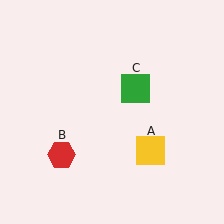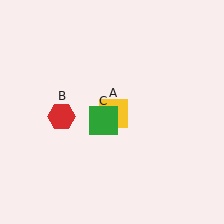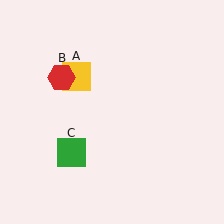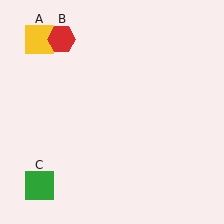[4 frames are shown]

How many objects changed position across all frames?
3 objects changed position: yellow square (object A), red hexagon (object B), green square (object C).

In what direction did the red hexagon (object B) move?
The red hexagon (object B) moved up.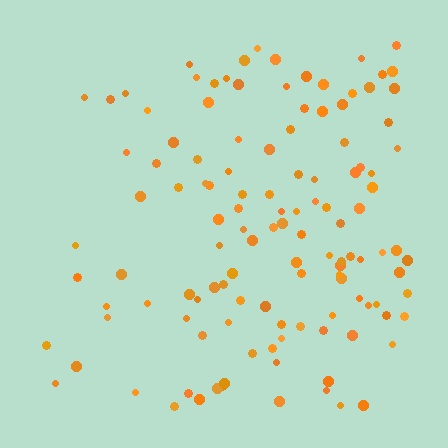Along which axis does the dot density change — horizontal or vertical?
Horizontal.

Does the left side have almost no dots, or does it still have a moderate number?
Still a moderate number, just noticeably fewer than the right.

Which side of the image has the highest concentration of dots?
The right.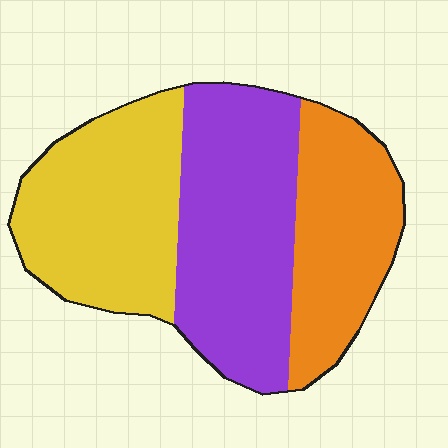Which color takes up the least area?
Orange, at roughly 25%.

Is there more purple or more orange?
Purple.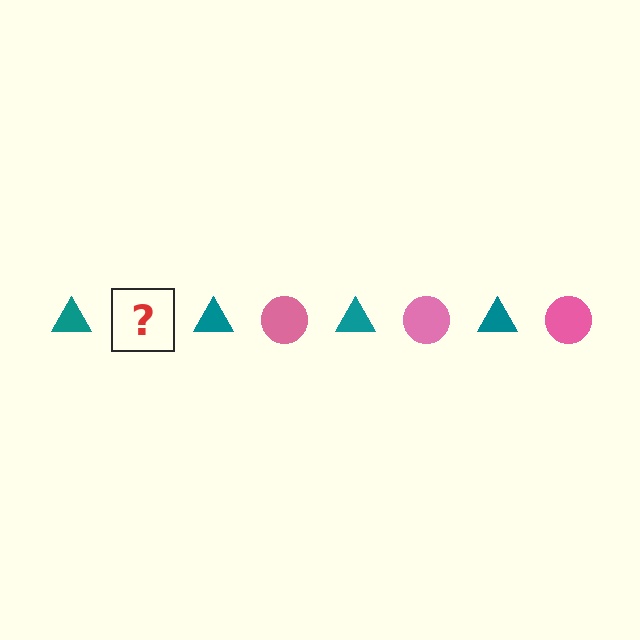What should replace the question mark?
The question mark should be replaced with a pink circle.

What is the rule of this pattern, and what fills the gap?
The rule is that the pattern alternates between teal triangle and pink circle. The gap should be filled with a pink circle.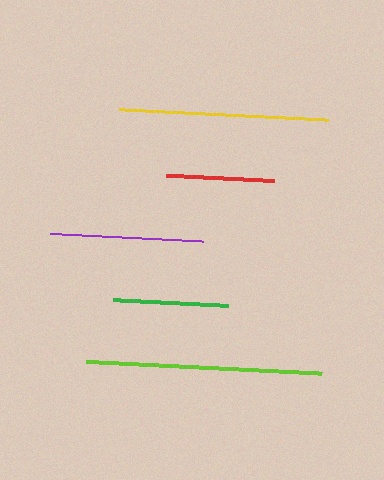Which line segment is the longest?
The lime line is the longest at approximately 235 pixels.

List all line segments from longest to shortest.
From longest to shortest: lime, yellow, purple, green, red.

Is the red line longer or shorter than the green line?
The green line is longer than the red line.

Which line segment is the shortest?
The red line is the shortest at approximately 109 pixels.